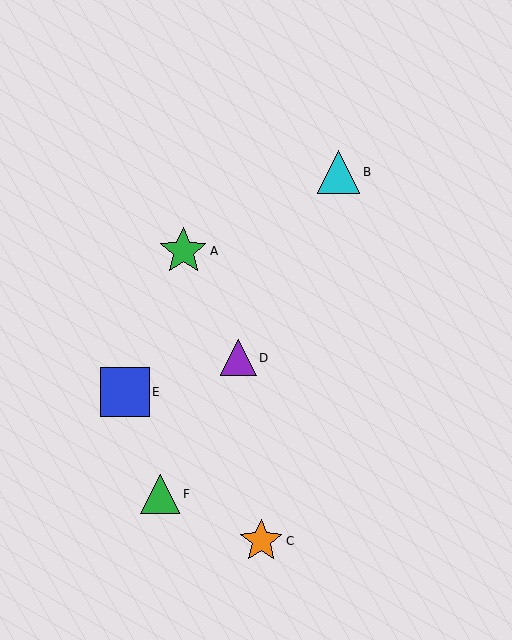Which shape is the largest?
The blue square (labeled E) is the largest.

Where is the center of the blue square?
The center of the blue square is at (125, 392).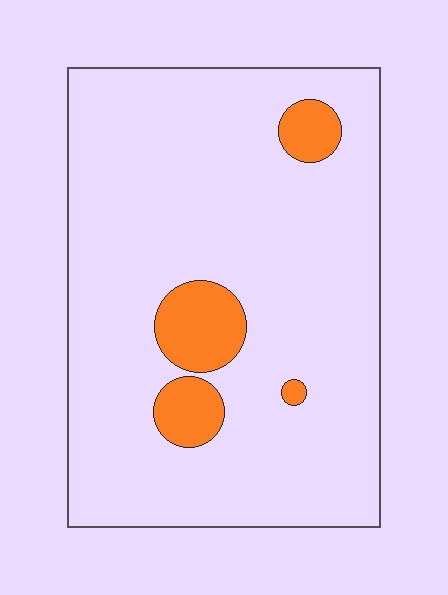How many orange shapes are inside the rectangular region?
4.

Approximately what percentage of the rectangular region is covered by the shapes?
Approximately 10%.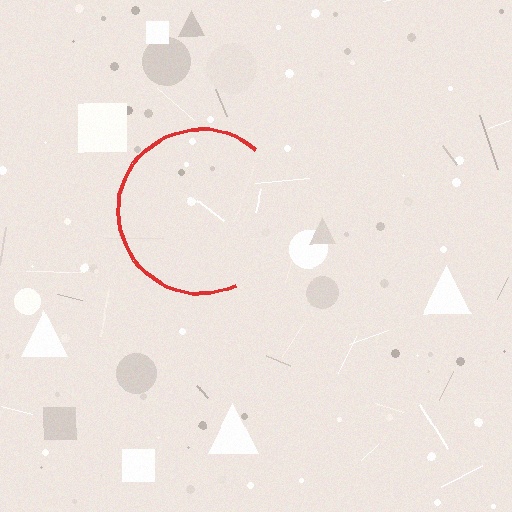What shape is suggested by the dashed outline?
The dashed outline suggests a circle.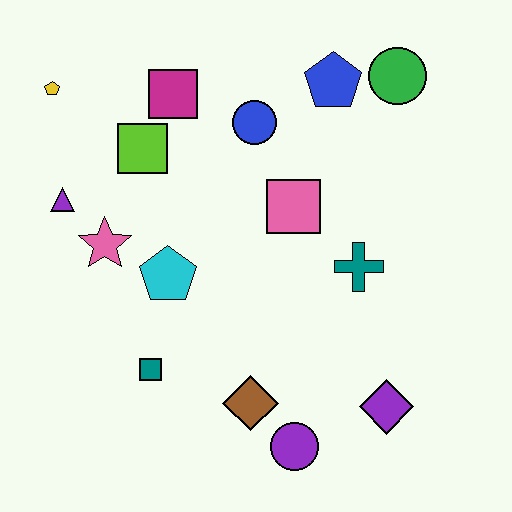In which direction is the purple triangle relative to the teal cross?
The purple triangle is to the left of the teal cross.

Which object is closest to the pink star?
The purple triangle is closest to the pink star.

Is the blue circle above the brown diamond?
Yes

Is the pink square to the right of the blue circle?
Yes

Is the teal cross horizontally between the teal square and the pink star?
No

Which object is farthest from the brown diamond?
The yellow pentagon is farthest from the brown diamond.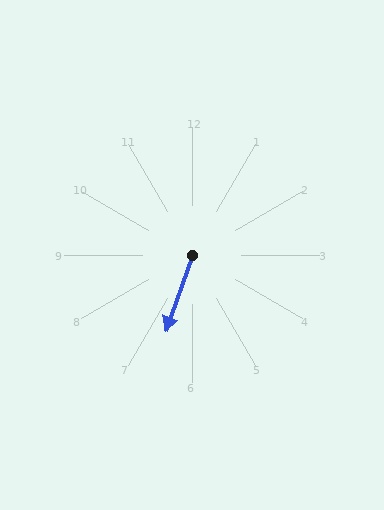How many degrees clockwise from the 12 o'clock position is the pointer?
Approximately 199 degrees.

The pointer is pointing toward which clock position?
Roughly 7 o'clock.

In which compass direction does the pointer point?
South.